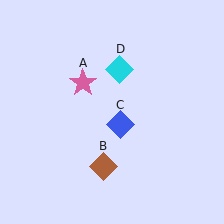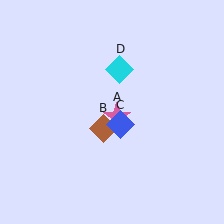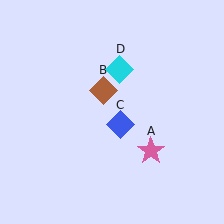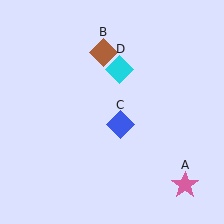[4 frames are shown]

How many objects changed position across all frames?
2 objects changed position: pink star (object A), brown diamond (object B).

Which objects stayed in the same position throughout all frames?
Blue diamond (object C) and cyan diamond (object D) remained stationary.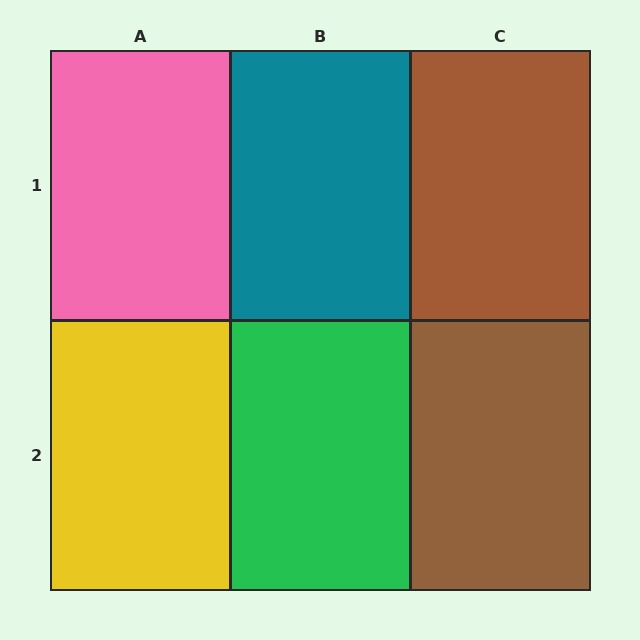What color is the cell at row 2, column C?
Brown.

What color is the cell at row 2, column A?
Yellow.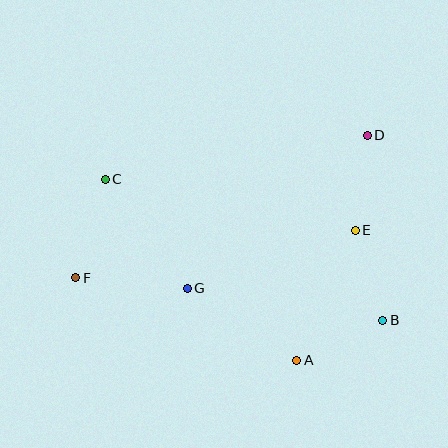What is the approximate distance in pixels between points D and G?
The distance between D and G is approximately 236 pixels.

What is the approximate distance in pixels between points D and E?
The distance between D and E is approximately 95 pixels.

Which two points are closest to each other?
Points B and E are closest to each other.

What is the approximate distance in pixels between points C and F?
The distance between C and F is approximately 103 pixels.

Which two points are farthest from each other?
Points D and F are farthest from each other.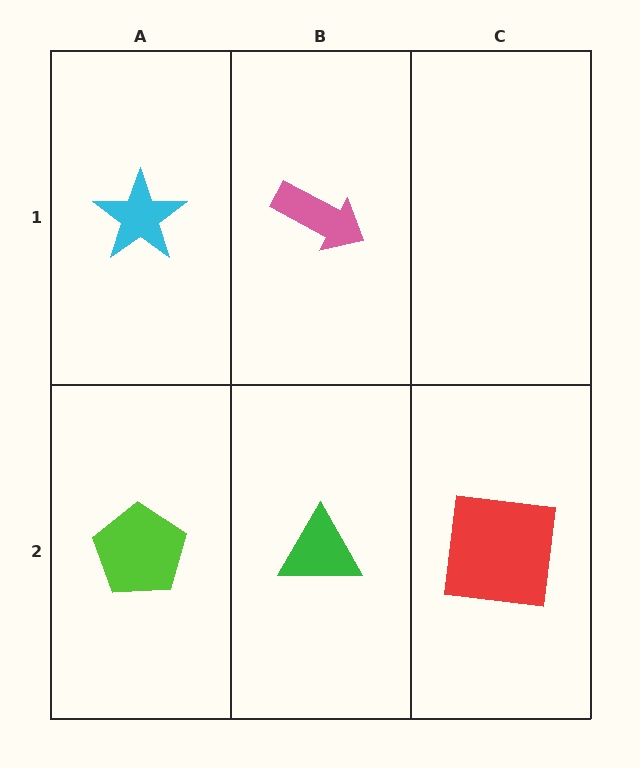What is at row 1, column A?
A cyan star.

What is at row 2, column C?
A red square.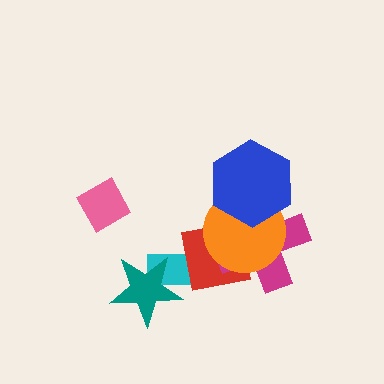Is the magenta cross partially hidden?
Yes, it is partially covered by another shape.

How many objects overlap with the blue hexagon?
2 objects overlap with the blue hexagon.